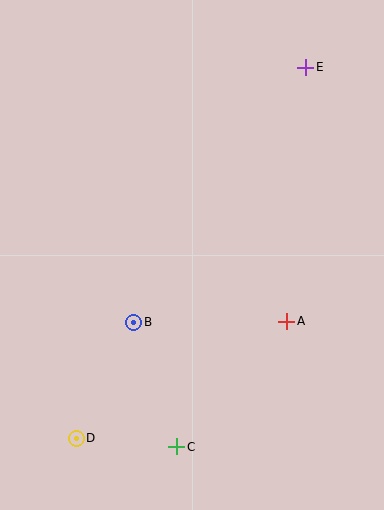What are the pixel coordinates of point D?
Point D is at (76, 438).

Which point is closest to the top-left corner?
Point E is closest to the top-left corner.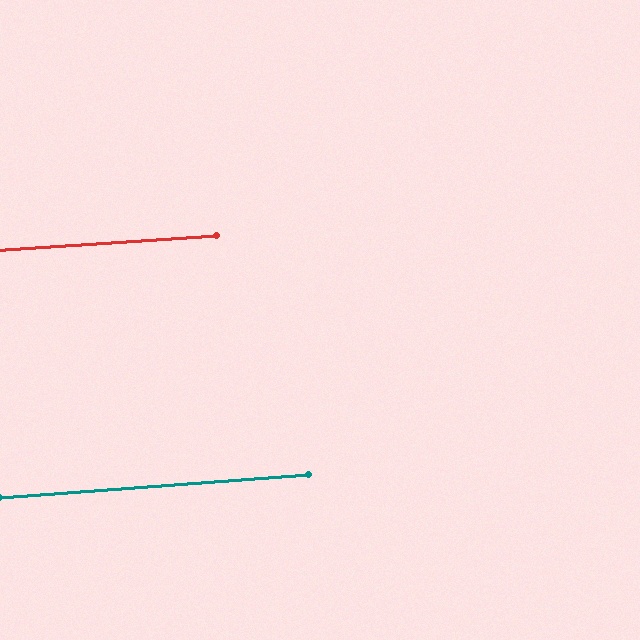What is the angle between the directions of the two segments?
Approximately 0 degrees.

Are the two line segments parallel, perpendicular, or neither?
Parallel — their directions differ by only 0.4°.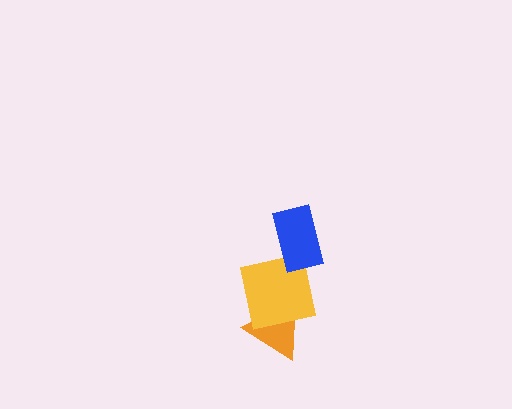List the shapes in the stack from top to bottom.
From top to bottom: the blue rectangle, the yellow square, the orange triangle.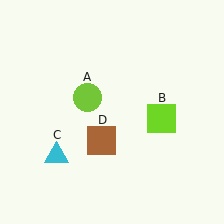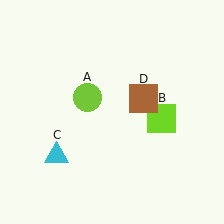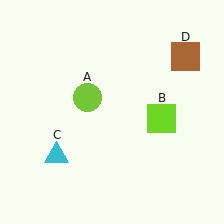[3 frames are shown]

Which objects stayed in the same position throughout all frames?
Lime circle (object A) and lime square (object B) and cyan triangle (object C) remained stationary.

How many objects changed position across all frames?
1 object changed position: brown square (object D).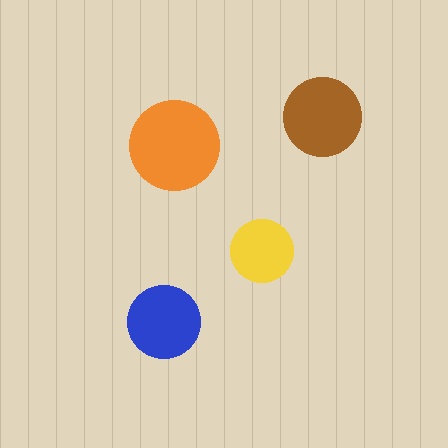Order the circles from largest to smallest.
the orange one, the brown one, the blue one, the yellow one.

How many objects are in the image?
There are 4 objects in the image.